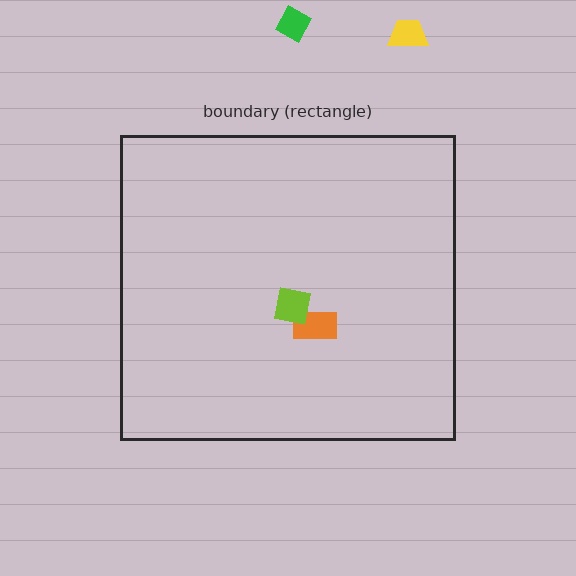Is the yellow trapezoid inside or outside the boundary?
Outside.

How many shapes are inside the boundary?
2 inside, 2 outside.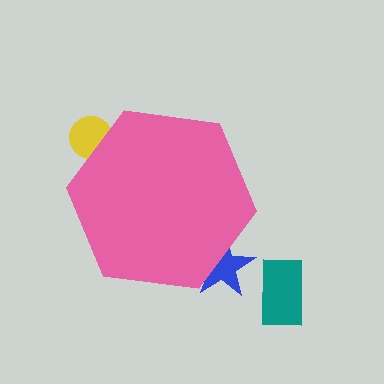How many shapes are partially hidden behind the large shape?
2 shapes are partially hidden.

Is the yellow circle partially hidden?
Yes, the yellow circle is partially hidden behind the pink hexagon.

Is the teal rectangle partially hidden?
No, the teal rectangle is fully visible.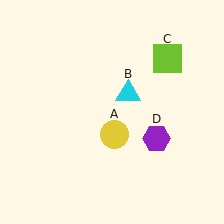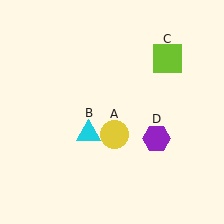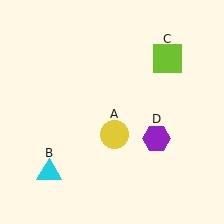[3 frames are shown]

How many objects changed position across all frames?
1 object changed position: cyan triangle (object B).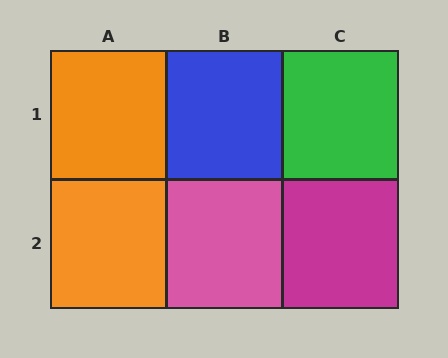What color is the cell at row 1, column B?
Blue.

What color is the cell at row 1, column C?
Green.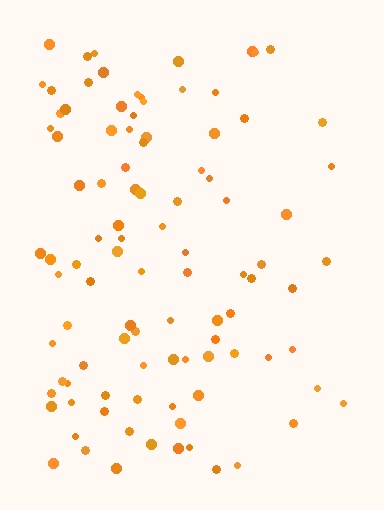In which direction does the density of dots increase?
From right to left, with the left side densest.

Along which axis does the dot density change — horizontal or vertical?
Horizontal.